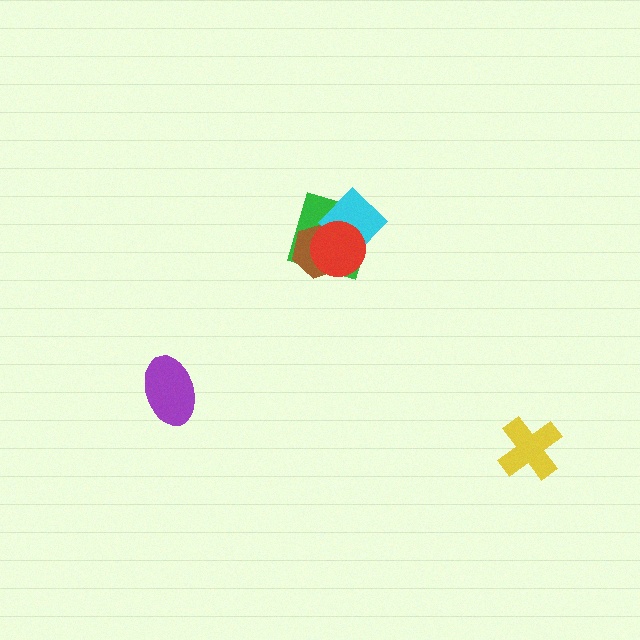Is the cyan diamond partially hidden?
Yes, it is partially covered by another shape.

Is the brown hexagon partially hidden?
Yes, it is partially covered by another shape.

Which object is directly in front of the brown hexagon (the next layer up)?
The cyan diamond is directly in front of the brown hexagon.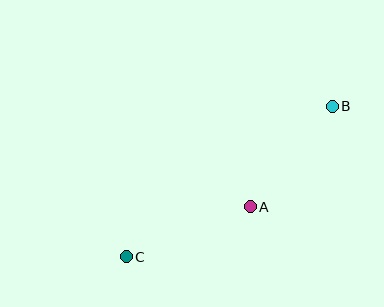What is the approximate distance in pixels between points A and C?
The distance between A and C is approximately 134 pixels.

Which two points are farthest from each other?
Points B and C are farthest from each other.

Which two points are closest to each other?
Points A and B are closest to each other.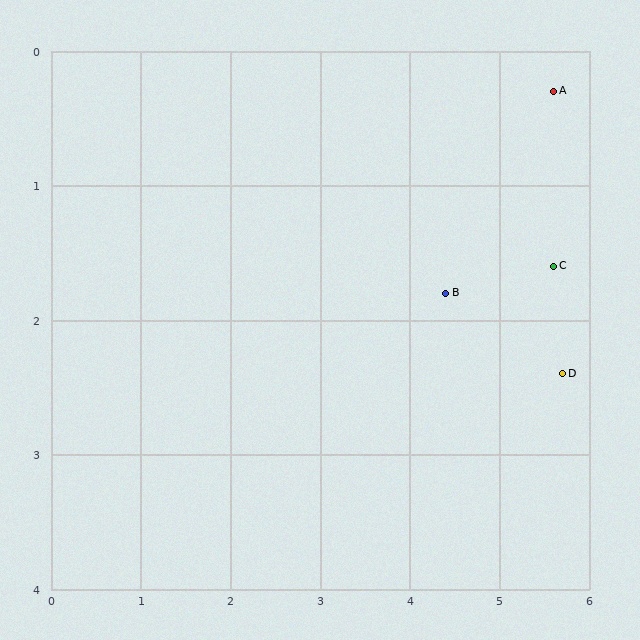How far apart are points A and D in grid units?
Points A and D are about 2.1 grid units apart.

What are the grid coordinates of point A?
Point A is at approximately (5.6, 0.3).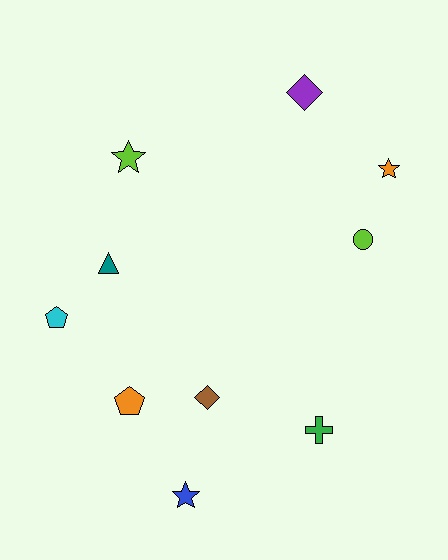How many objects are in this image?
There are 10 objects.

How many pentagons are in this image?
There are 2 pentagons.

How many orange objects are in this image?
There are 2 orange objects.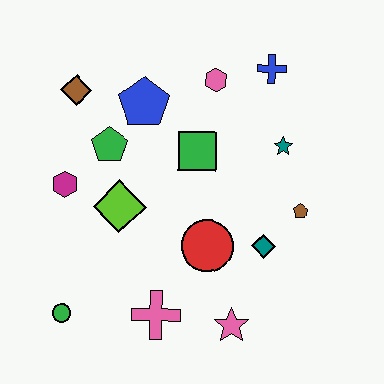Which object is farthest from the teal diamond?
The brown diamond is farthest from the teal diamond.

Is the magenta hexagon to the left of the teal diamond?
Yes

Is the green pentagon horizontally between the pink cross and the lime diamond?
No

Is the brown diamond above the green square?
Yes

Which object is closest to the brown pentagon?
The teal diamond is closest to the brown pentagon.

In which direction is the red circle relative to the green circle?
The red circle is to the right of the green circle.